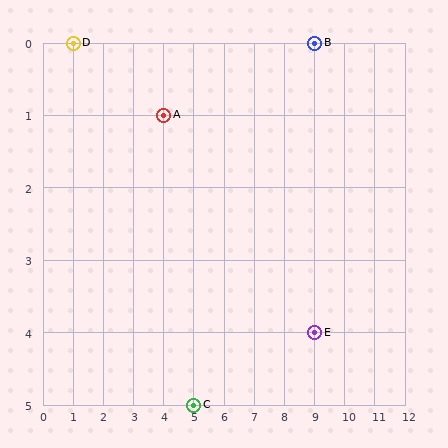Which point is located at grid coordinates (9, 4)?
Point E is at (9, 4).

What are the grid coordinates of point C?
Point C is at grid coordinates (5, 5).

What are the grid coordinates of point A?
Point A is at grid coordinates (4, 1).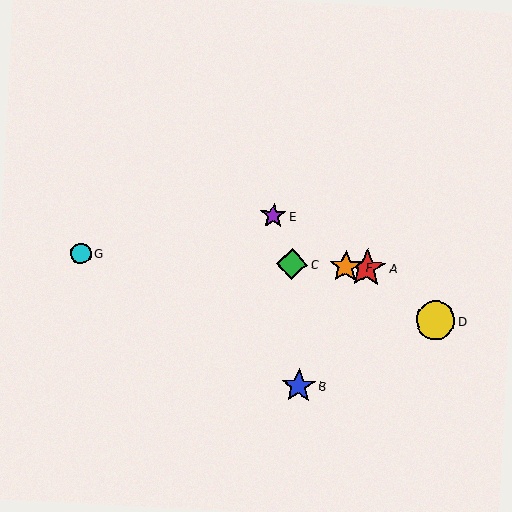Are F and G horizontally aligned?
Yes, both are at y≈267.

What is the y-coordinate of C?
Object C is at y≈264.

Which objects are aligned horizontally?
Objects A, C, F, G are aligned horizontally.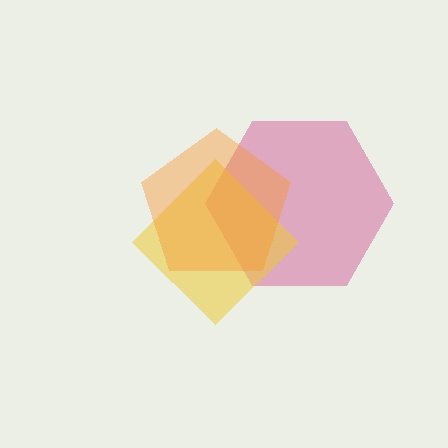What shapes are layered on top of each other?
The layered shapes are: a magenta hexagon, a yellow diamond, an orange pentagon.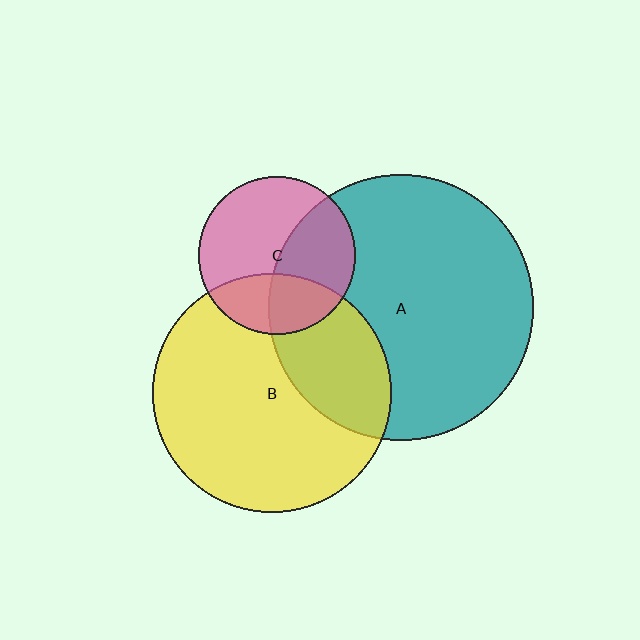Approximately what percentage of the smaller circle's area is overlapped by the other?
Approximately 30%.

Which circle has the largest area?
Circle A (teal).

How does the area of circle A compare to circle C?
Approximately 2.8 times.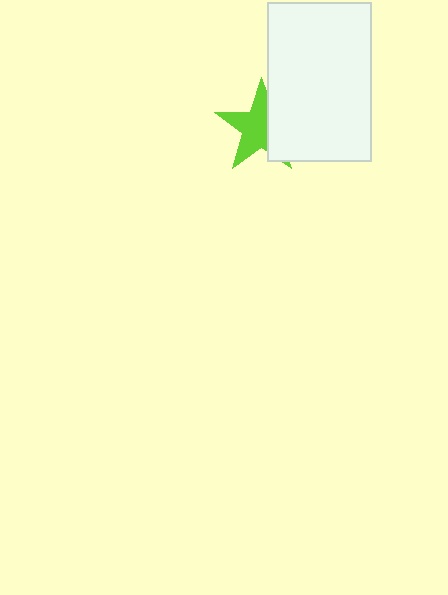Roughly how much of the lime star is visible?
About half of it is visible (roughly 63%).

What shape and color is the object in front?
The object in front is a white rectangle.